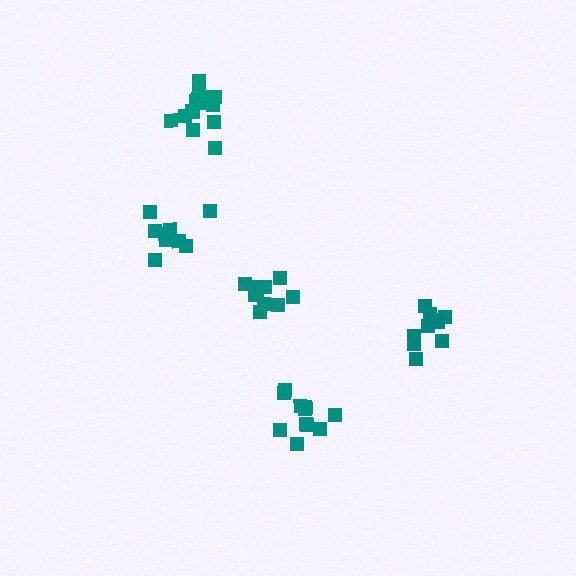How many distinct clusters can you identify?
There are 5 distinct clusters.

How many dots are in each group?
Group 1: 9 dots, Group 2: 15 dots, Group 3: 11 dots, Group 4: 11 dots, Group 5: 10 dots (56 total).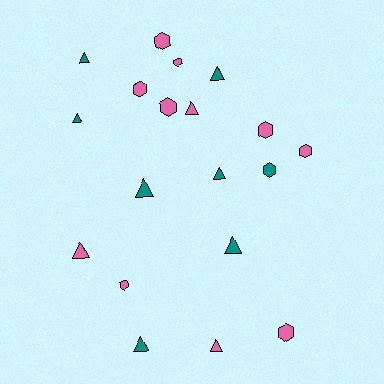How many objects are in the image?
There are 19 objects.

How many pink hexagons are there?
There are 8 pink hexagons.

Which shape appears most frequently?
Triangle, with 10 objects.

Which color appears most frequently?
Pink, with 11 objects.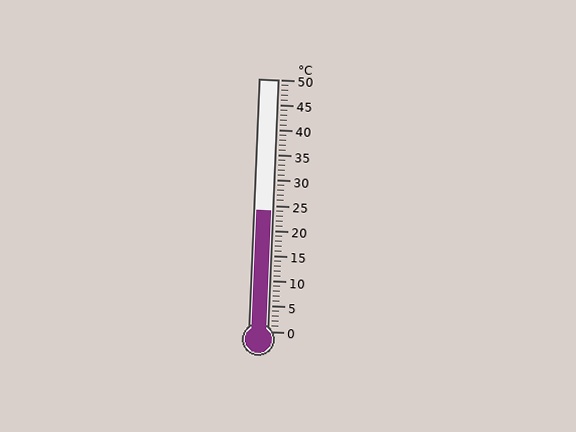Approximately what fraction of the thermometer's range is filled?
The thermometer is filled to approximately 50% of its range.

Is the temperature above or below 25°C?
The temperature is below 25°C.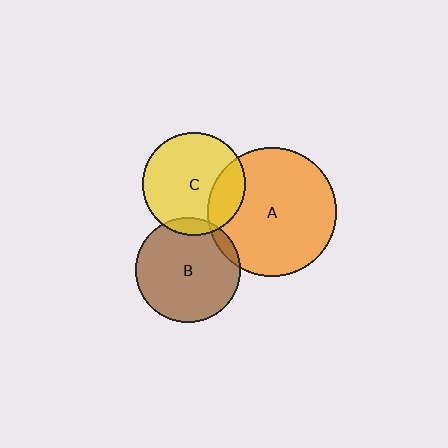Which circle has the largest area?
Circle A (orange).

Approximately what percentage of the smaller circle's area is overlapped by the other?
Approximately 10%.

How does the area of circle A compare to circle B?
Approximately 1.5 times.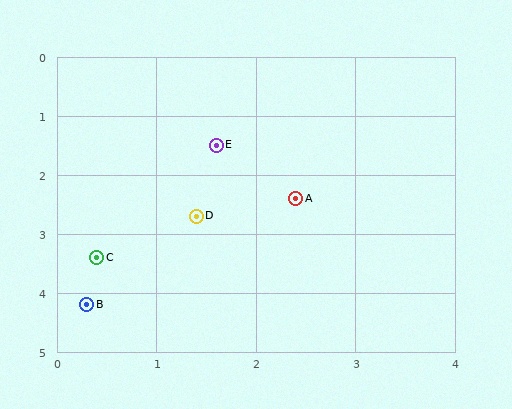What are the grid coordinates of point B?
Point B is at approximately (0.3, 4.2).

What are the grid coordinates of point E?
Point E is at approximately (1.6, 1.5).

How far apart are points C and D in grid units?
Points C and D are about 1.2 grid units apart.